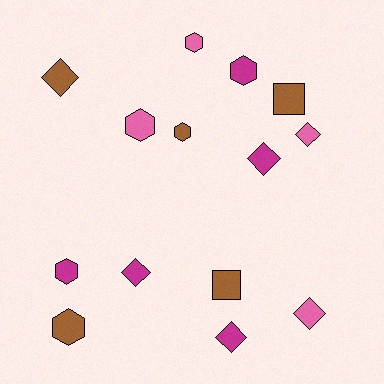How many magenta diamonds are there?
There are 3 magenta diamonds.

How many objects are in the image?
There are 14 objects.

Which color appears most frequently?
Brown, with 5 objects.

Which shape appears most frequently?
Diamond, with 6 objects.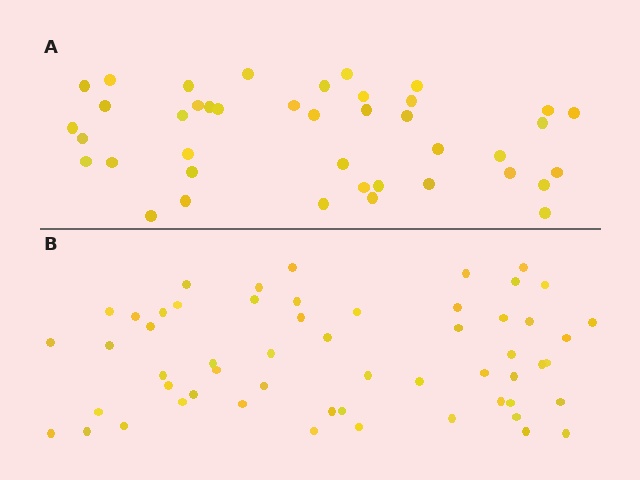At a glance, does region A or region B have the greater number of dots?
Region B (the bottom region) has more dots.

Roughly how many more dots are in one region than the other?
Region B has approximately 15 more dots than region A.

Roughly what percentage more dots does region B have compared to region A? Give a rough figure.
About 35% more.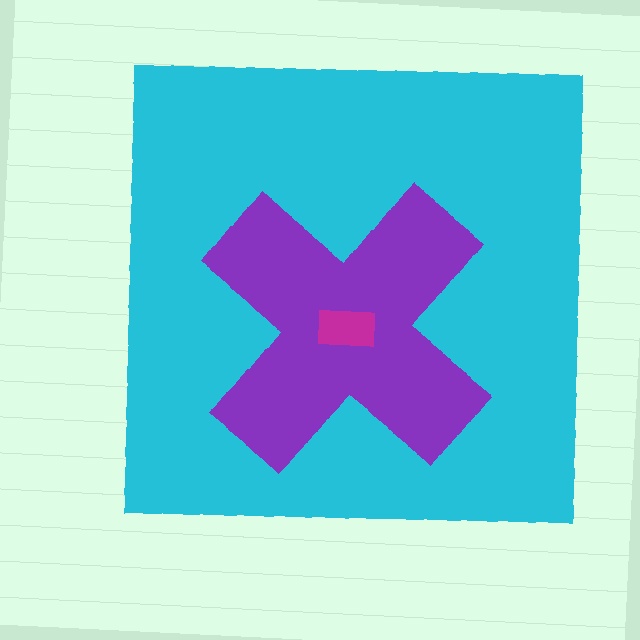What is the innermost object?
The magenta rectangle.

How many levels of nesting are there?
3.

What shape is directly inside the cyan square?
The purple cross.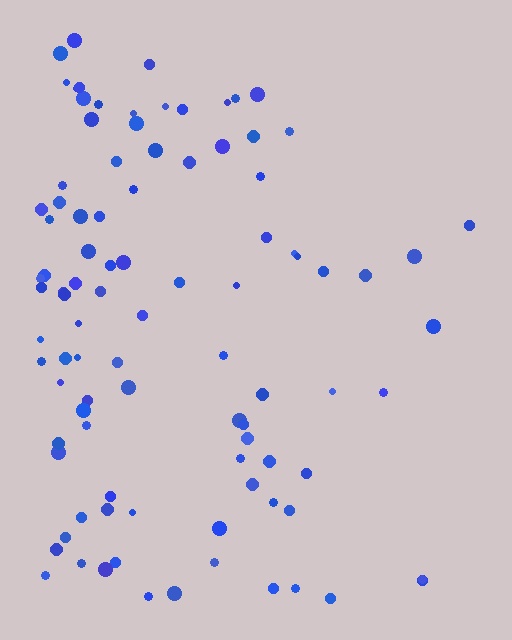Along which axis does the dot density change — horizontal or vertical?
Horizontal.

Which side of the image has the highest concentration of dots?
The left.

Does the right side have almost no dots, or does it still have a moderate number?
Still a moderate number, just noticeably fewer than the left.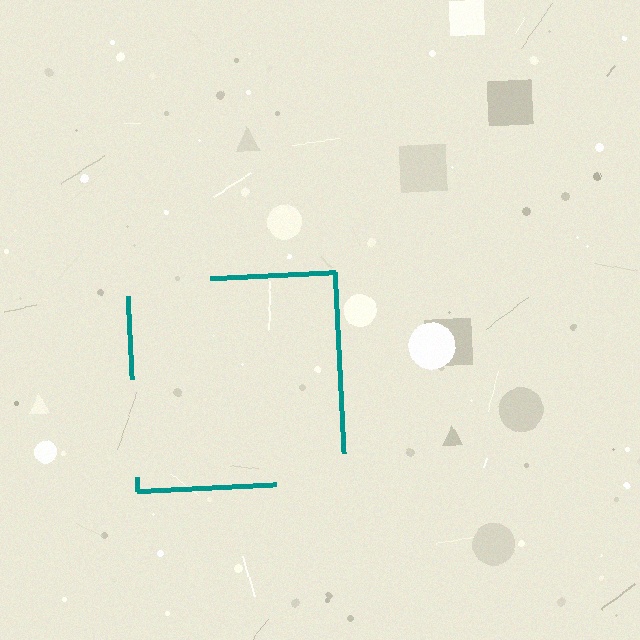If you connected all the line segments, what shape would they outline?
They would outline a square.